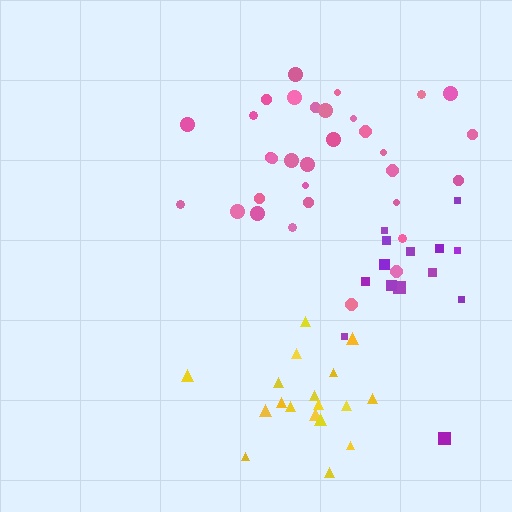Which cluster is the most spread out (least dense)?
Purple.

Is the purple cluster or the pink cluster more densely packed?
Pink.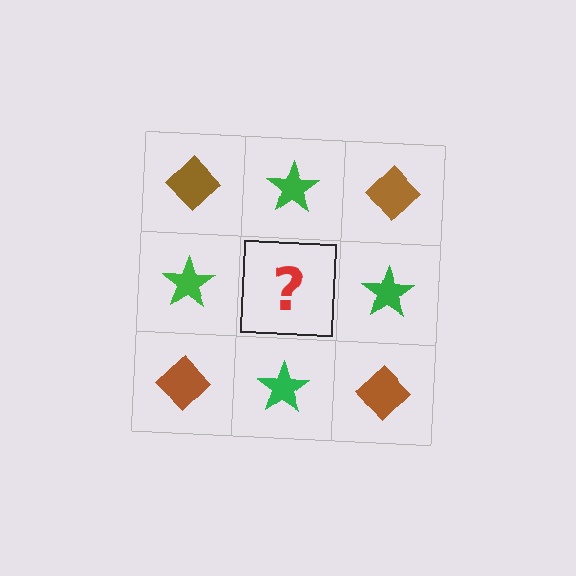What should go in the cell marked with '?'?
The missing cell should contain a brown diamond.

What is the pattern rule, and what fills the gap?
The rule is that it alternates brown diamond and green star in a checkerboard pattern. The gap should be filled with a brown diamond.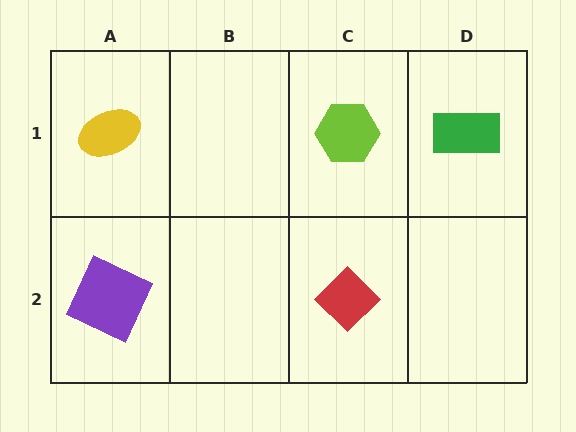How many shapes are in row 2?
2 shapes.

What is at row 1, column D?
A green rectangle.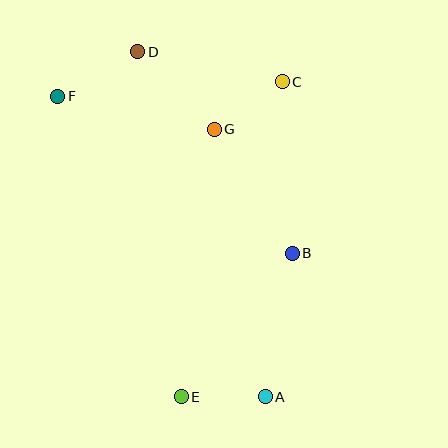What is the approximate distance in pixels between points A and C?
The distance between A and C is approximately 316 pixels.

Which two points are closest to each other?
Points C and G are closest to each other.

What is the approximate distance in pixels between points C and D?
The distance between C and D is approximately 147 pixels.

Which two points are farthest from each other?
Points A and D are farthest from each other.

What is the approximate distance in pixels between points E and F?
The distance between E and F is approximately 325 pixels.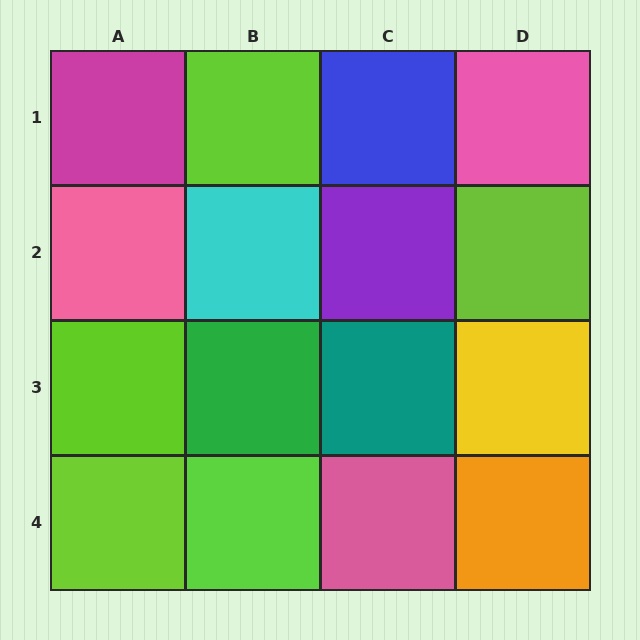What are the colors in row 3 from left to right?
Lime, green, teal, yellow.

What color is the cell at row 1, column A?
Magenta.